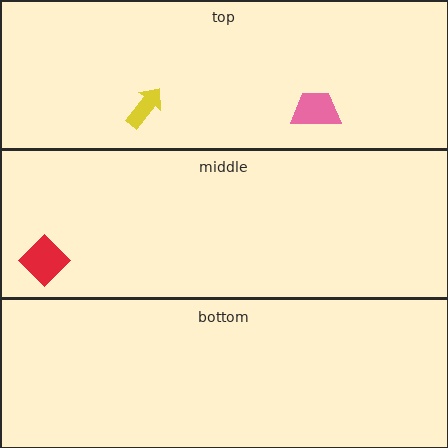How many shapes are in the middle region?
1.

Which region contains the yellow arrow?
The top region.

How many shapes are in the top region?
2.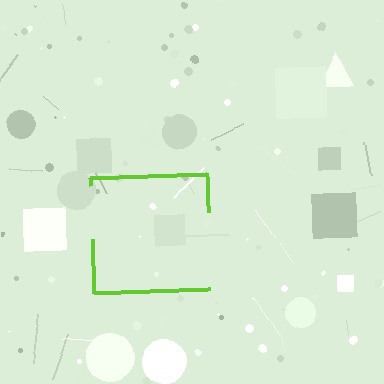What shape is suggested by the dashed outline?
The dashed outline suggests a square.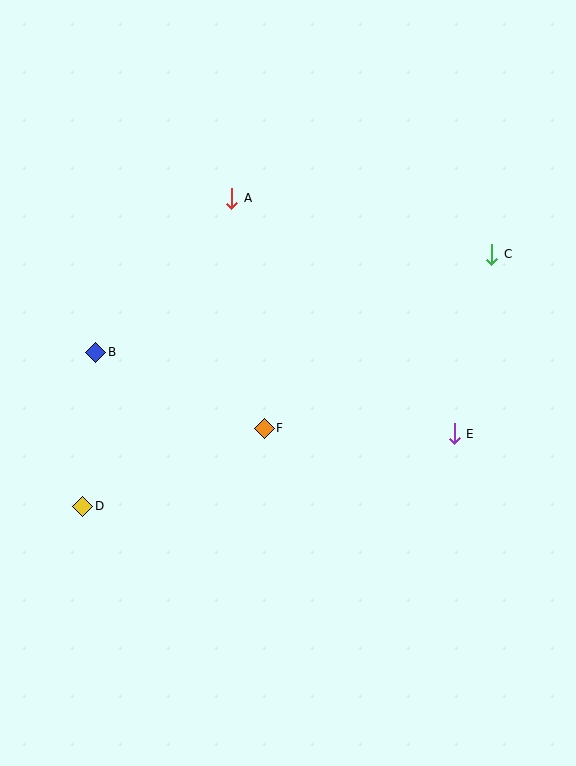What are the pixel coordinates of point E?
Point E is at (454, 434).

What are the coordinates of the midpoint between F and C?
The midpoint between F and C is at (378, 341).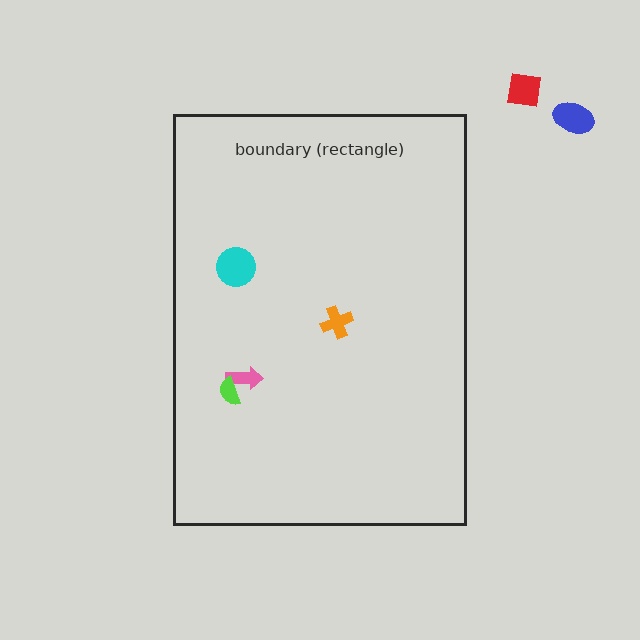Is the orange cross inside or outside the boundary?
Inside.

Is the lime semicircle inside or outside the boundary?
Inside.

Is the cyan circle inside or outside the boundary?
Inside.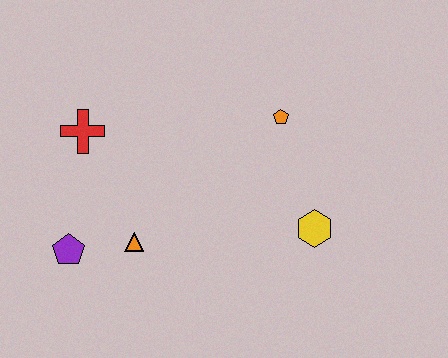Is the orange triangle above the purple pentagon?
Yes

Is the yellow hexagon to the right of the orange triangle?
Yes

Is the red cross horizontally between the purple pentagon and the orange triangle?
Yes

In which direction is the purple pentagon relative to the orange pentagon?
The purple pentagon is to the left of the orange pentagon.